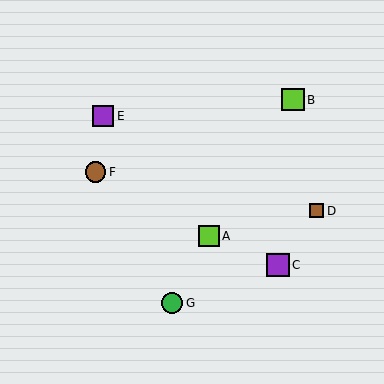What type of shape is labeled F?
Shape F is a brown circle.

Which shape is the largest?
The purple square (labeled C) is the largest.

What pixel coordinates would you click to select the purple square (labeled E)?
Click at (103, 116) to select the purple square E.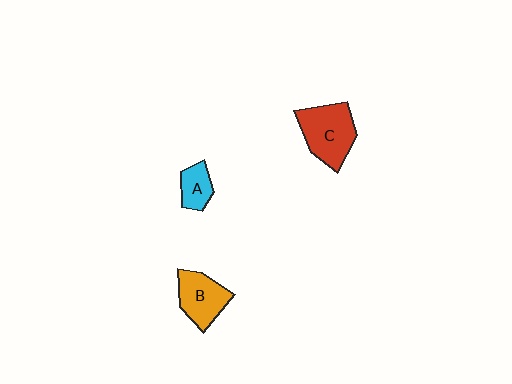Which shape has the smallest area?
Shape A (cyan).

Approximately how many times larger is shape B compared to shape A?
Approximately 1.7 times.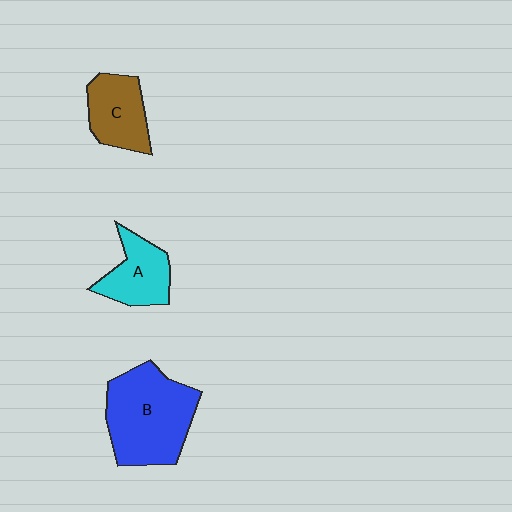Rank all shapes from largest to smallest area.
From largest to smallest: B (blue), C (brown), A (cyan).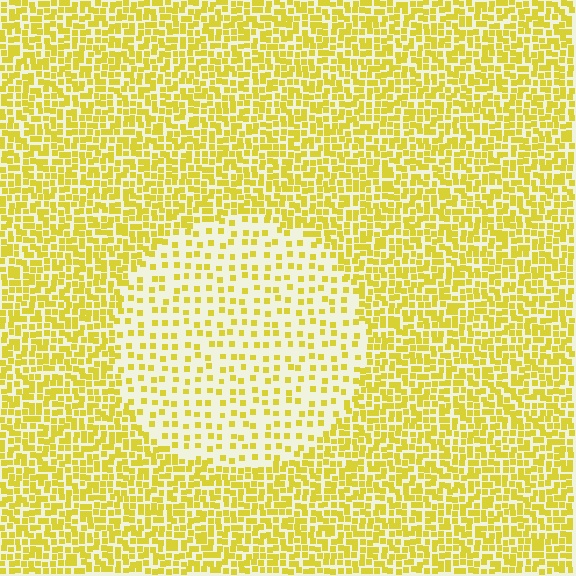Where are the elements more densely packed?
The elements are more densely packed outside the circle boundary.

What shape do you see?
I see a circle.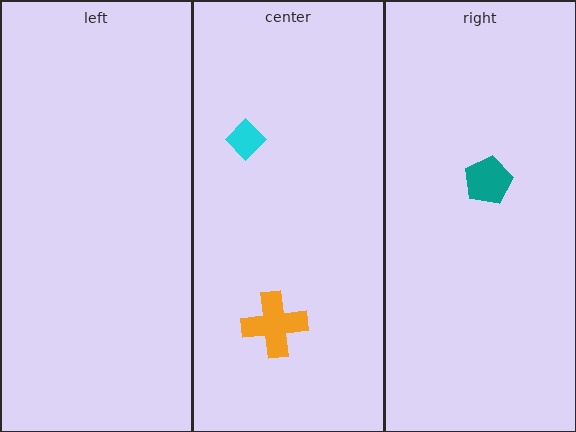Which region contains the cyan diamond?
The center region.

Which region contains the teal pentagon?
The right region.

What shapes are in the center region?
The orange cross, the cyan diamond.